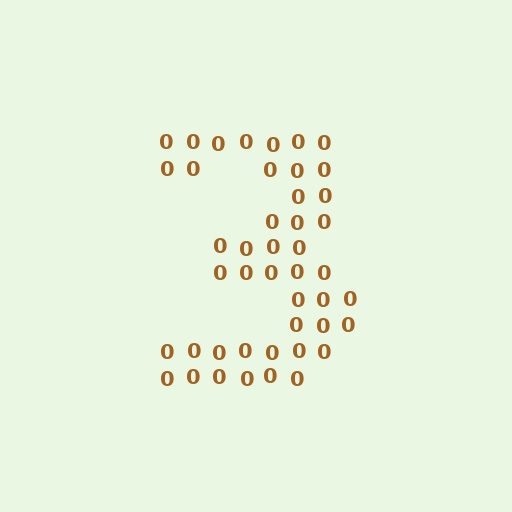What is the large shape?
The large shape is the digit 3.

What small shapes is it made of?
It is made of small digit 0's.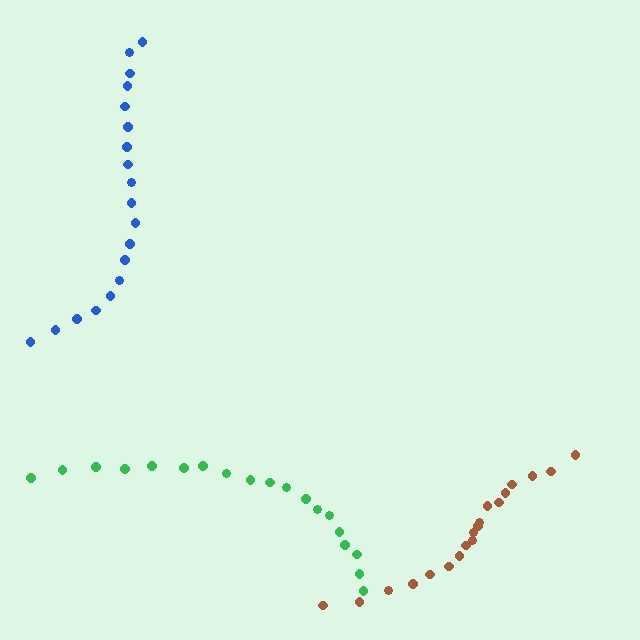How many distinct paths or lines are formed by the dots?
There are 3 distinct paths.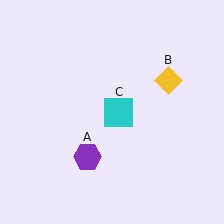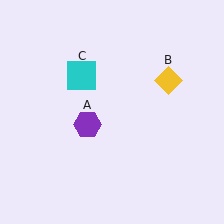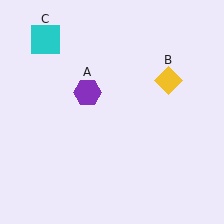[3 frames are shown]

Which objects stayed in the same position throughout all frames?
Yellow diamond (object B) remained stationary.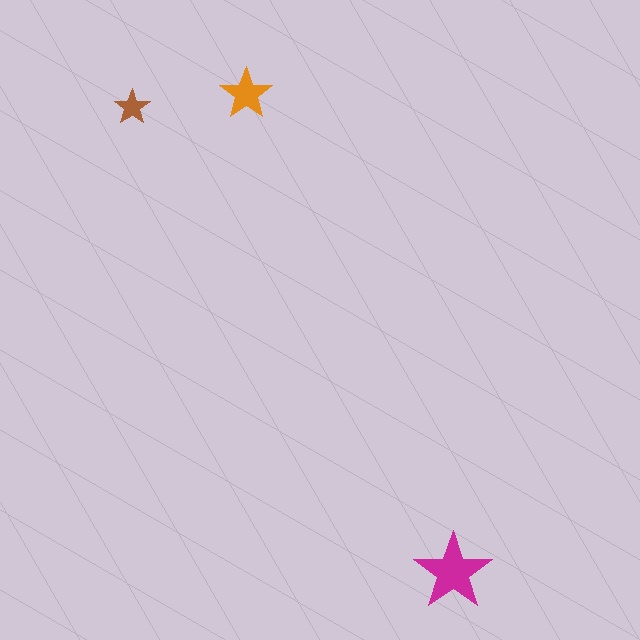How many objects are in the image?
There are 3 objects in the image.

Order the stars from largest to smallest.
the magenta one, the orange one, the brown one.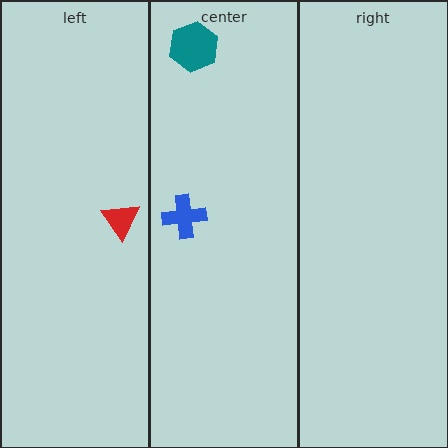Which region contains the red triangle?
The left region.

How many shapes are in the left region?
1.